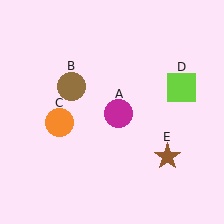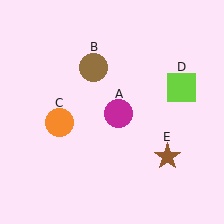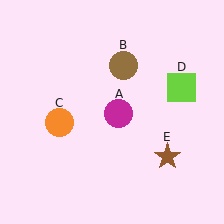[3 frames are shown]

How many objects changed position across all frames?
1 object changed position: brown circle (object B).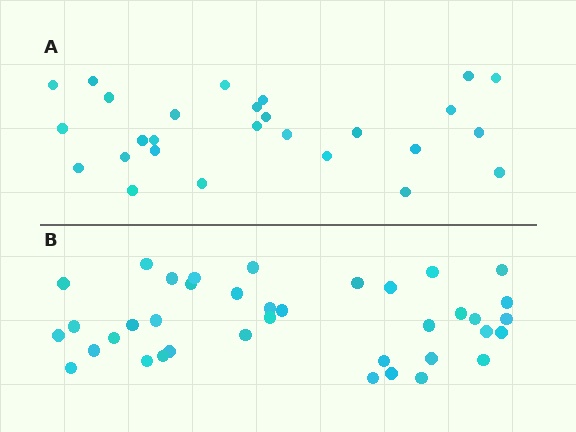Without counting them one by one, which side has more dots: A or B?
Region B (the bottom region) has more dots.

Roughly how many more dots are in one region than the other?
Region B has roughly 12 or so more dots than region A.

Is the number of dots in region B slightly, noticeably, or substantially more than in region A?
Region B has noticeably more, but not dramatically so. The ratio is roughly 1.4 to 1.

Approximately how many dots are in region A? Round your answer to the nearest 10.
About 30 dots. (The exact count is 27, which rounds to 30.)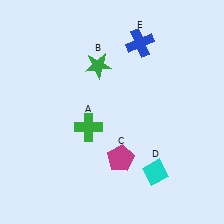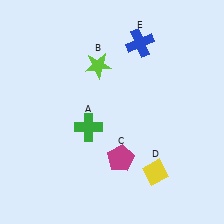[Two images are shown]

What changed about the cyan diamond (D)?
In Image 1, D is cyan. In Image 2, it changed to yellow.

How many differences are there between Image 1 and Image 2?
There are 2 differences between the two images.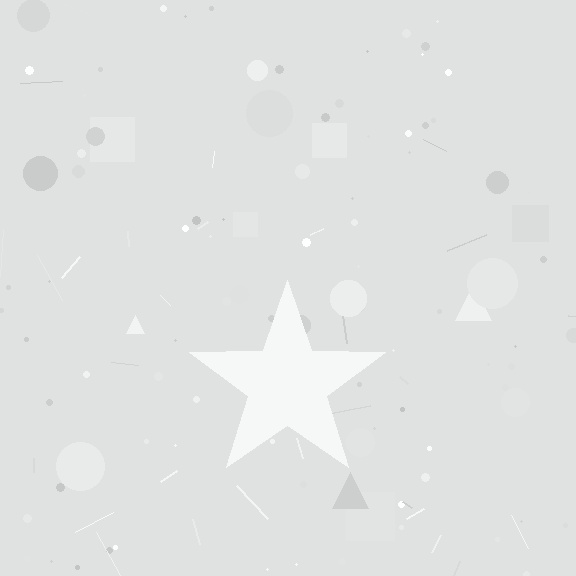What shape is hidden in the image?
A star is hidden in the image.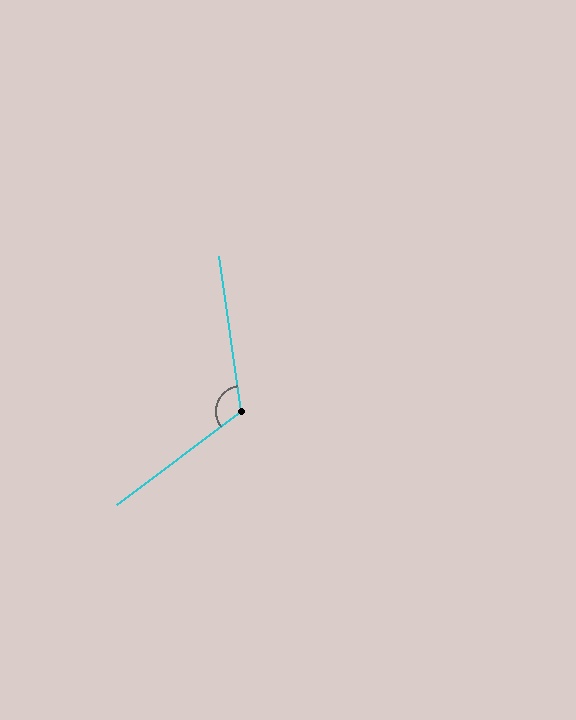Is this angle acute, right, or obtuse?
It is obtuse.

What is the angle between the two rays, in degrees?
Approximately 119 degrees.